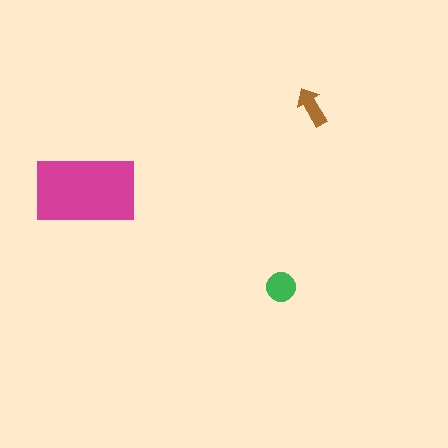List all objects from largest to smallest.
The magenta rectangle, the green circle, the brown arrow.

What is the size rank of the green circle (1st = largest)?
2nd.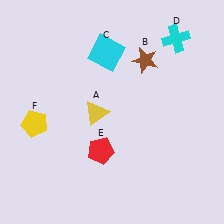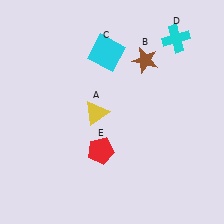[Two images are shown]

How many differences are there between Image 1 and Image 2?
There is 1 difference between the two images.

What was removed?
The yellow pentagon (F) was removed in Image 2.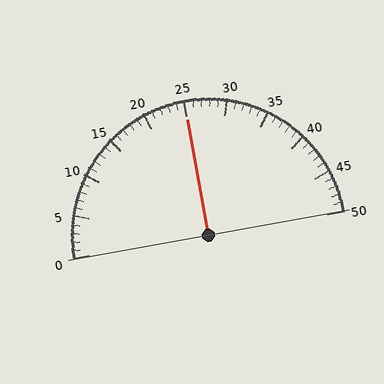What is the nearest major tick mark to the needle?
The nearest major tick mark is 25.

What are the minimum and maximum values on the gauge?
The gauge ranges from 0 to 50.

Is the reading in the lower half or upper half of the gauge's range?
The reading is in the upper half of the range (0 to 50).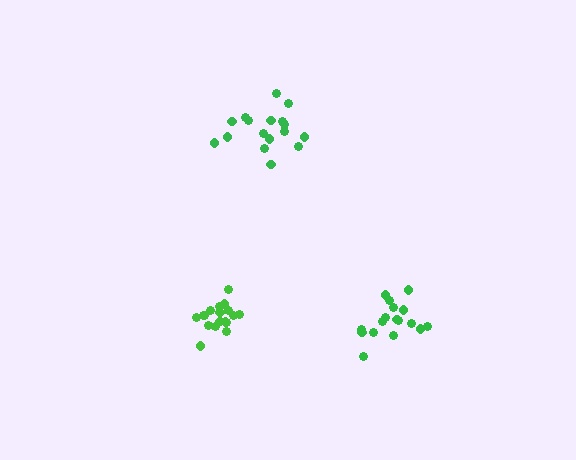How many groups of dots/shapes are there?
There are 3 groups.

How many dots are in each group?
Group 1: 17 dots, Group 2: 17 dots, Group 3: 18 dots (52 total).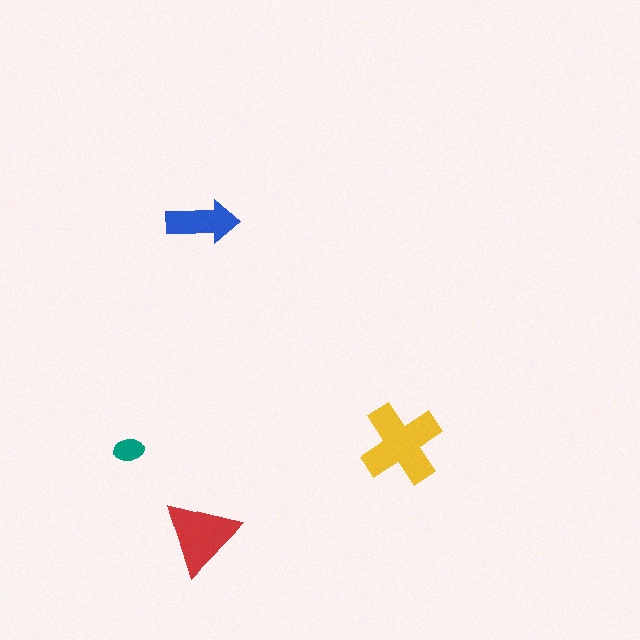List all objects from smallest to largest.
The teal ellipse, the blue arrow, the red triangle, the yellow cross.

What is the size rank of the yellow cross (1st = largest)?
1st.